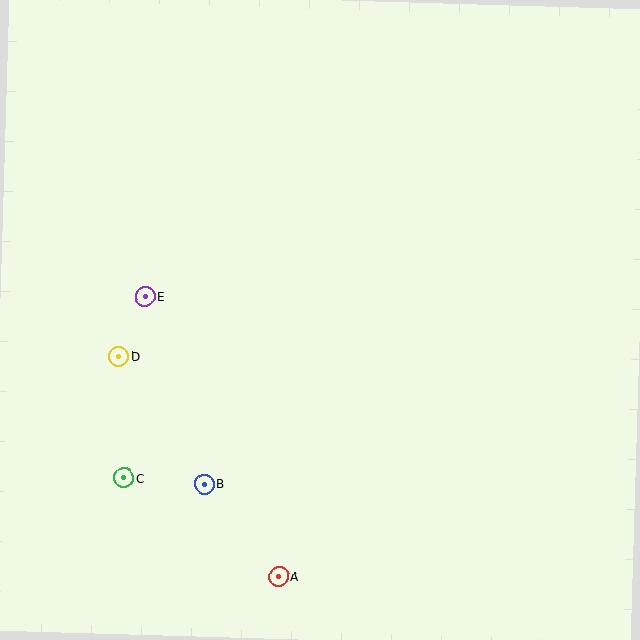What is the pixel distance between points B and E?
The distance between B and E is 196 pixels.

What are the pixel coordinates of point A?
Point A is at (279, 577).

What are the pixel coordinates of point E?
Point E is at (145, 297).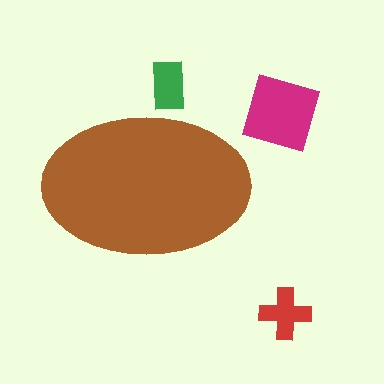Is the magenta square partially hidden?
No, the magenta square is fully visible.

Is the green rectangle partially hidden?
Yes, the green rectangle is partially hidden behind the brown ellipse.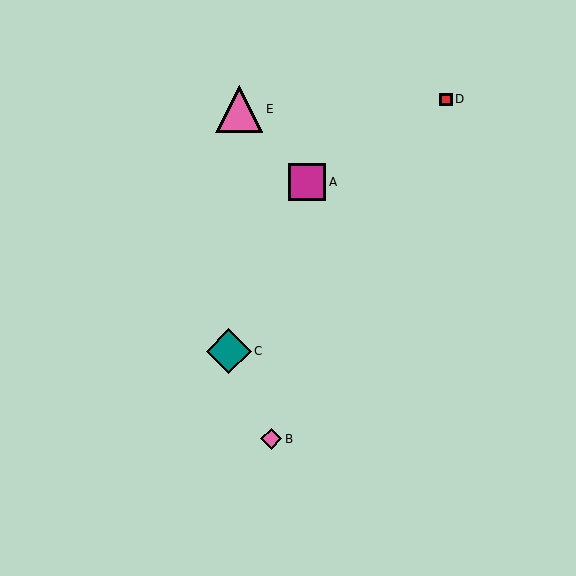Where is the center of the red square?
The center of the red square is at (446, 99).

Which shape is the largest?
The pink triangle (labeled E) is the largest.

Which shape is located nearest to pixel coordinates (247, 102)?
The pink triangle (labeled E) at (239, 109) is nearest to that location.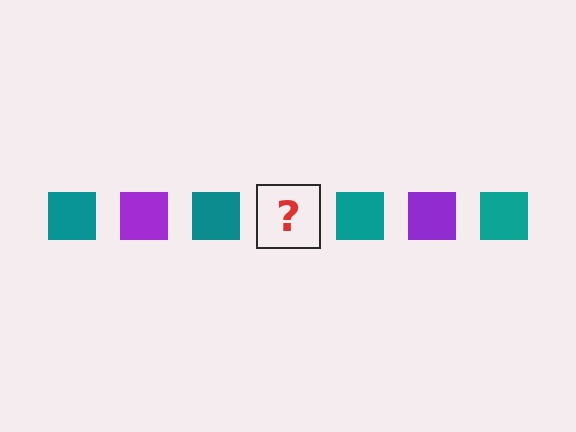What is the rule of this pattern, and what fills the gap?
The rule is that the pattern cycles through teal, purple squares. The gap should be filled with a purple square.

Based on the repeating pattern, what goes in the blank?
The blank should be a purple square.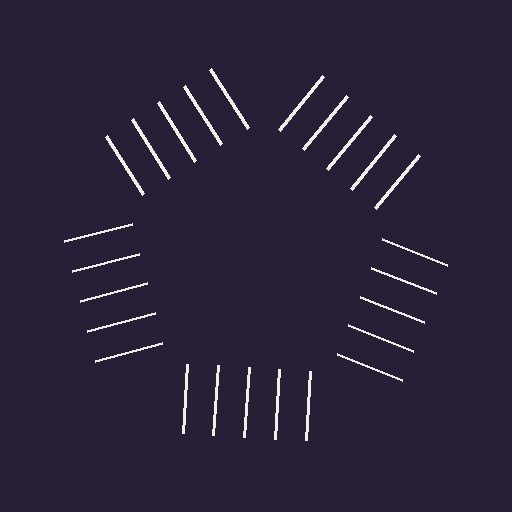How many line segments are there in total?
25 — 5 along each of the 5 edges.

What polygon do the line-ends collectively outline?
An illusory pentagon — the line segments terminate on its edges but no continuous stroke is drawn.